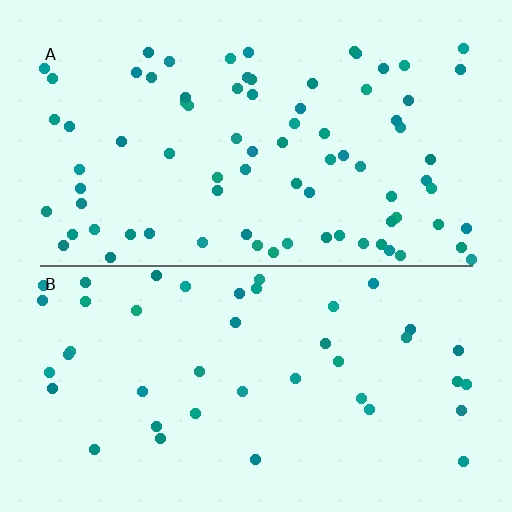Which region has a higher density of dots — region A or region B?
A (the top).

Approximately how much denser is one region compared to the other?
Approximately 1.9× — region A over region B.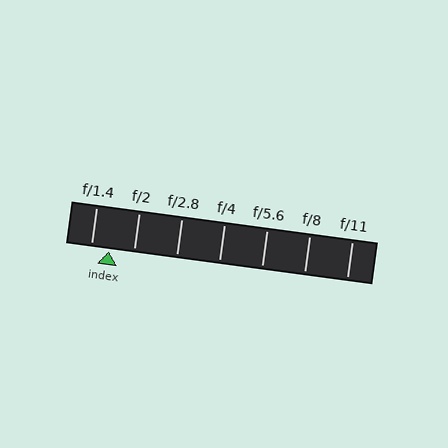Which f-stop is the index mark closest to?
The index mark is closest to f/1.4.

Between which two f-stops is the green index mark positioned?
The index mark is between f/1.4 and f/2.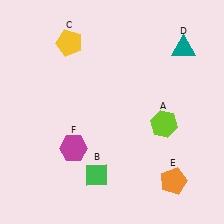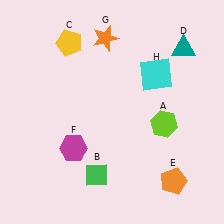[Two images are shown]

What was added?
An orange star (G), a cyan square (H) were added in Image 2.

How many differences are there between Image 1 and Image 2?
There are 2 differences between the two images.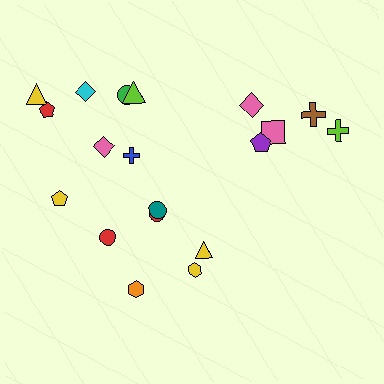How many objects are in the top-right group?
There are 5 objects.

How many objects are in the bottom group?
There are 6 objects.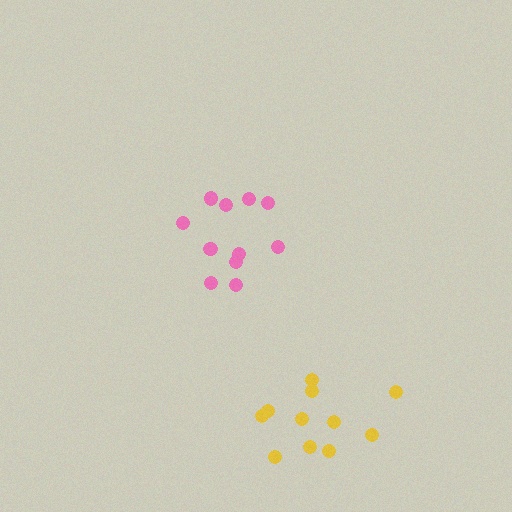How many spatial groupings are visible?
There are 2 spatial groupings.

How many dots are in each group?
Group 1: 11 dots, Group 2: 11 dots (22 total).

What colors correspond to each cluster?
The clusters are colored: yellow, pink.